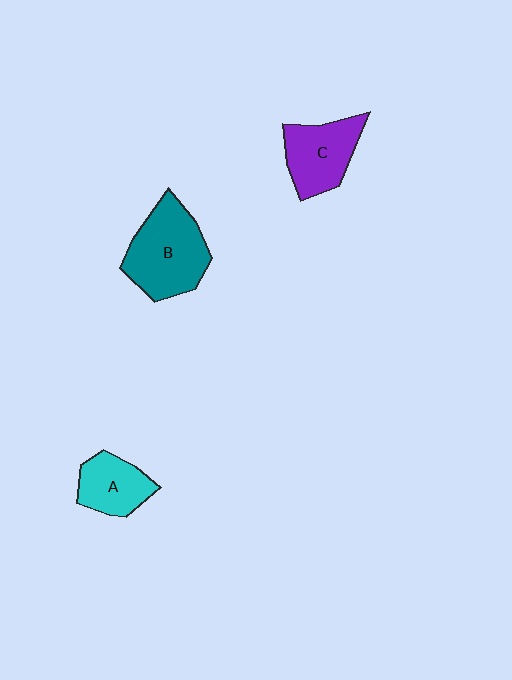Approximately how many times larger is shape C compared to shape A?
Approximately 1.3 times.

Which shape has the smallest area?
Shape A (cyan).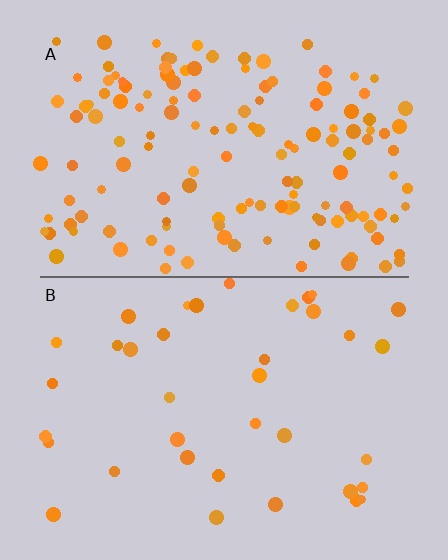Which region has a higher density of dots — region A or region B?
A (the top).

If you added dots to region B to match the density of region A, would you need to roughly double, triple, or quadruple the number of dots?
Approximately quadruple.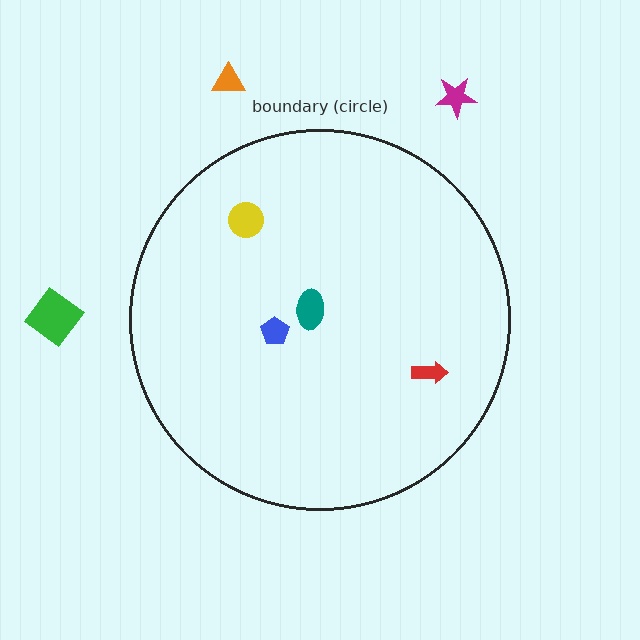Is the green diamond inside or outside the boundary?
Outside.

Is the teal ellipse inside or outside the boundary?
Inside.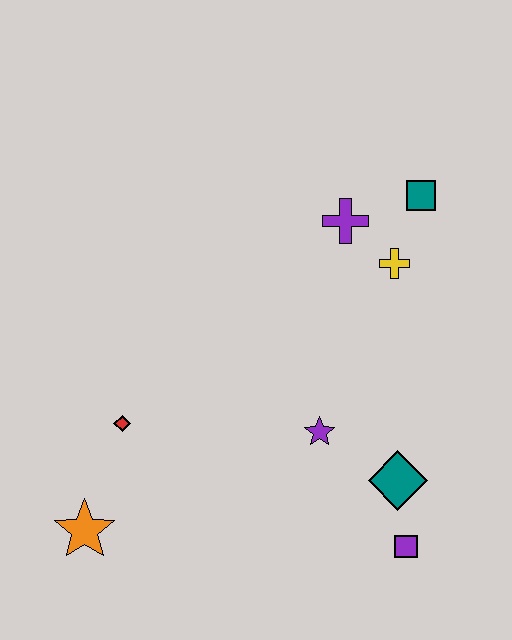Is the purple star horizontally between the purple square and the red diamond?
Yes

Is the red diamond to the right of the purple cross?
No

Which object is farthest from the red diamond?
The teal square is farthest from the red diamond.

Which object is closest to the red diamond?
The orange star is closest to the red diamond.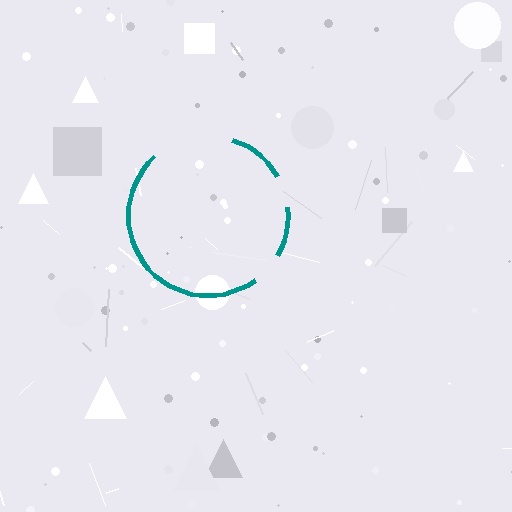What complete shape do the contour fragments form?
The contour fragments form a circle.